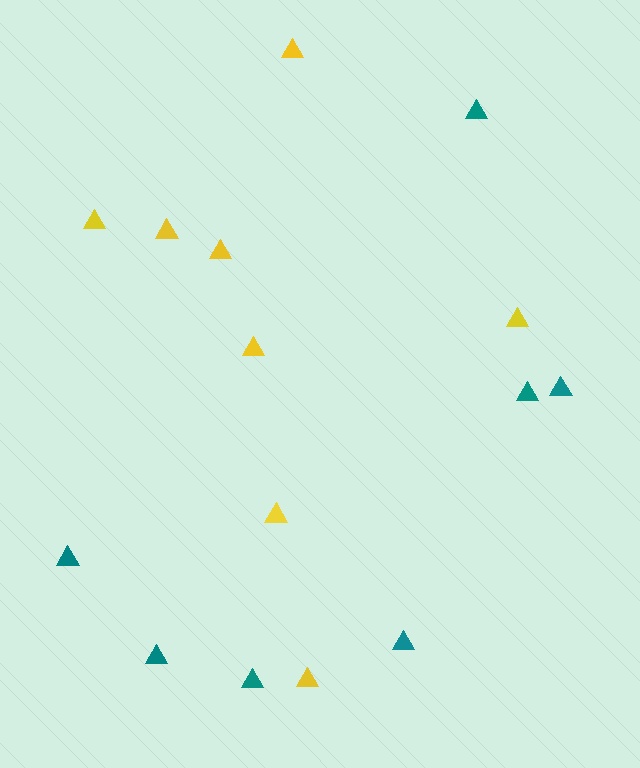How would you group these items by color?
There are 2 groups: one group of yellow triangles (8) and one group of teal triangles (7).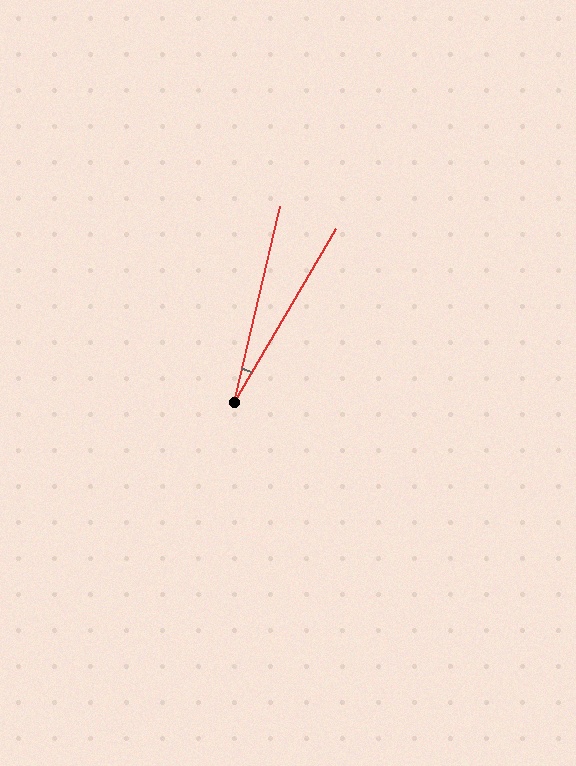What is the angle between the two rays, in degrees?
Approximately 17 degrees.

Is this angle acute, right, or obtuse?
It is acute.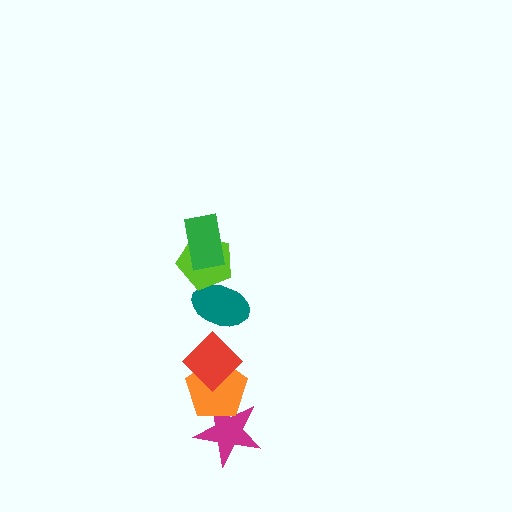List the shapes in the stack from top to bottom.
From top to bottom: the green rectangle, the lime pentagon, the teal ellipse, the red diamond, the orange pentagon, the magenta star.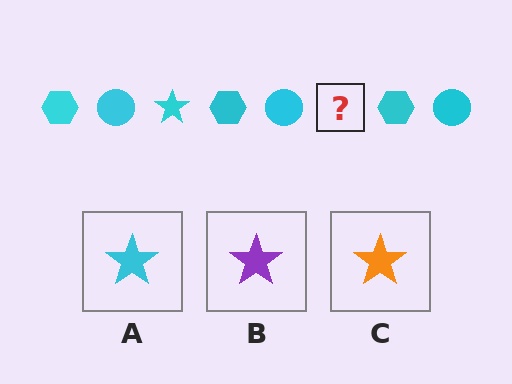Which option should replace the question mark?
Option A.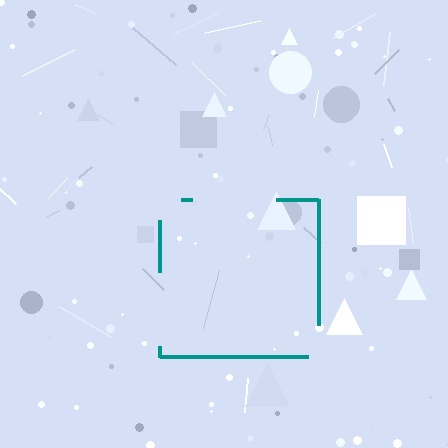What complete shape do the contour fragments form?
The contour fragments form a square.